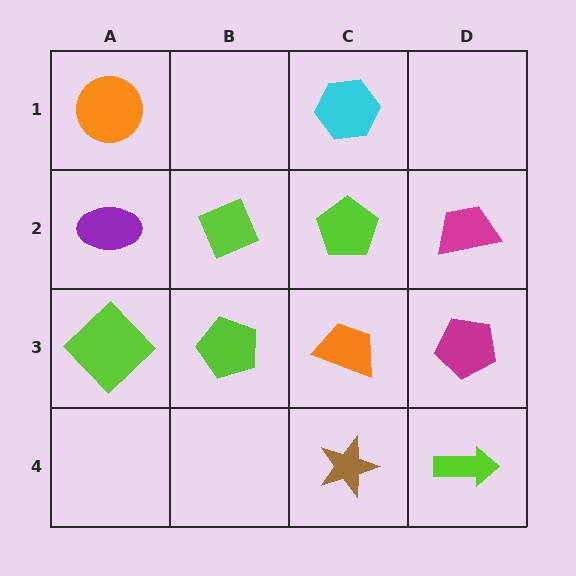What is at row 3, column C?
An orange trapezoid.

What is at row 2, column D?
A magenta trapezoid.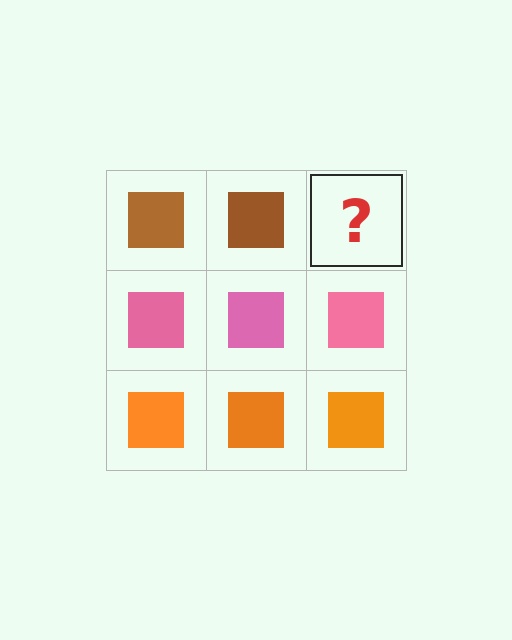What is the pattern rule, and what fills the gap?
The rule is that each row has a consistent color. The gap should be filled with a brown square.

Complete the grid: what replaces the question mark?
The question mark should be replaced with a brown square.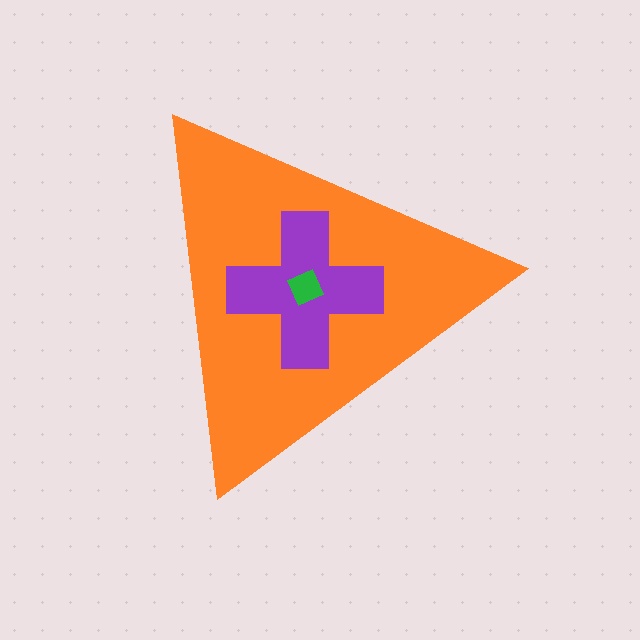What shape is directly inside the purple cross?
The green square.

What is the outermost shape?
The orange triangle.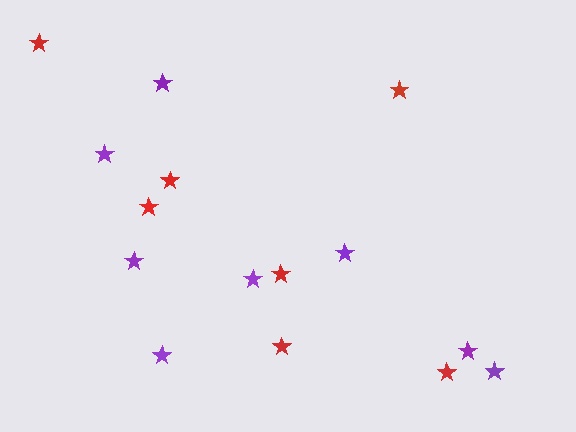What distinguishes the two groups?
There are 2 groups: one group of purple stars (8) and one group of red stars (7).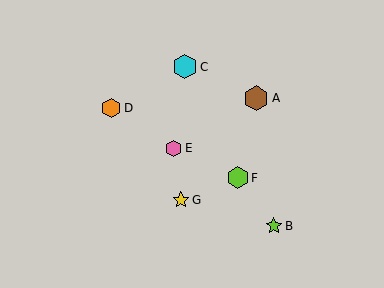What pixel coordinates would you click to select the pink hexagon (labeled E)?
Click at (174, 148) to select the pink hexagon E.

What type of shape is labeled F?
Shape F is a lime hexagon.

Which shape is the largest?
The brown hexagon (labeled A) is the largest.